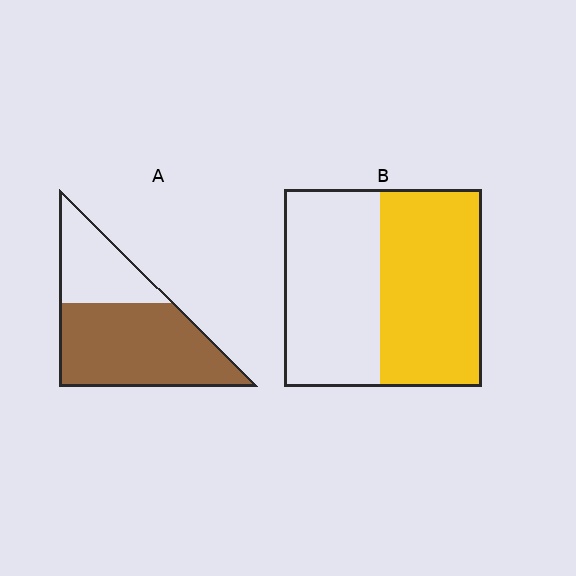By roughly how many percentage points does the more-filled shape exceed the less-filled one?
By roughly 15 percentage points (A over B).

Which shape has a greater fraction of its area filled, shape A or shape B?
Shape A.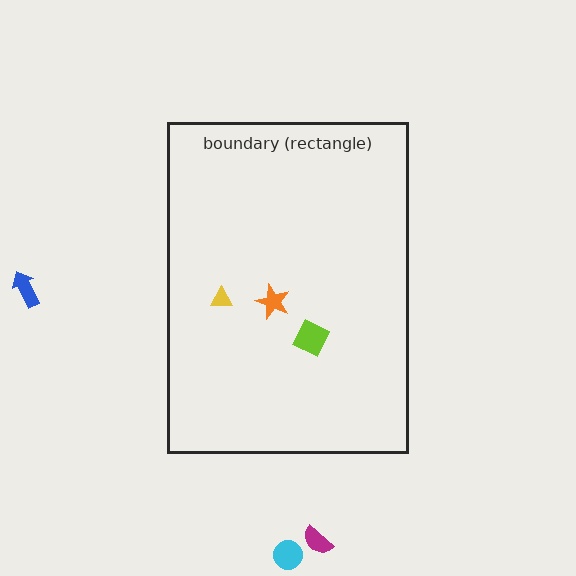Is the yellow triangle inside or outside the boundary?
Inside.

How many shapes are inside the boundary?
3 inside, 3 outside.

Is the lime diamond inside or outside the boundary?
Inside.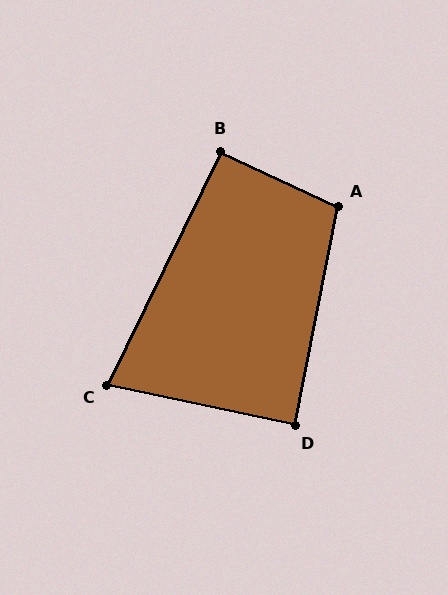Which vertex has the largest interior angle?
A, at approximately 104 degrees.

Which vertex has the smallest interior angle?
C, at approximately 76 degrees.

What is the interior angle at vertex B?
Approximately 91 degrees (approximately right).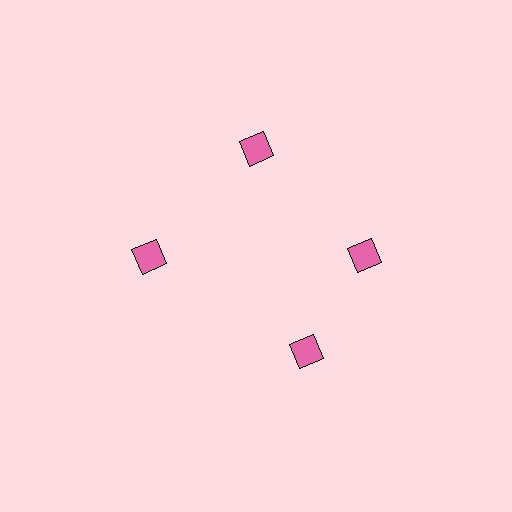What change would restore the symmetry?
The symmetry would be restored by rotating it back into even spacing with its neighbors so that all 4 diamonds sit at equal angles and equal distance from the center.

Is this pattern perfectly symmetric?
No. The 4 pink diamonds are arranged in a ring, but one element near the 6 o'clock position is rotated out of alignment along the ring, breaking the 4-fold rotational symmetry.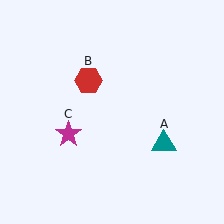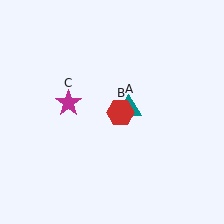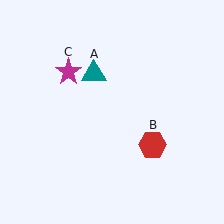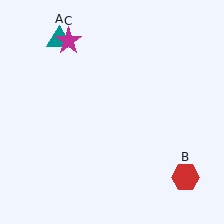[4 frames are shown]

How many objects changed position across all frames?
3 objects changed position: teal triangle (object A), red hexagon (object B), magenta star (object C).